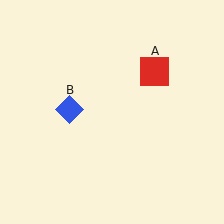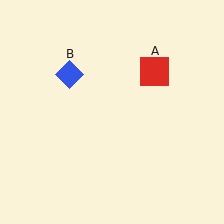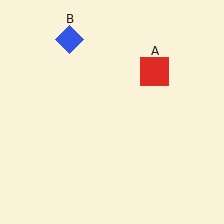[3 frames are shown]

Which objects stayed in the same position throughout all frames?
Red square (object A) remained stationary.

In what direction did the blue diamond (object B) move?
The blue diamond (object B) moved up.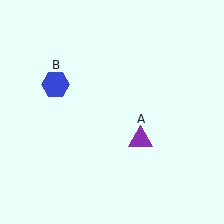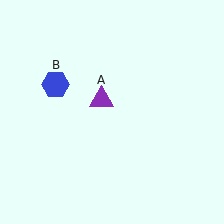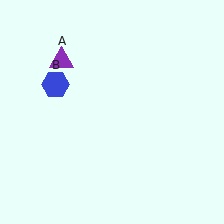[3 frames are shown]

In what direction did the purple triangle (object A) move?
The purple triangle (object A) moved up and to the left.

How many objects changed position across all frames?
1 object changed position: purple triangle (object A).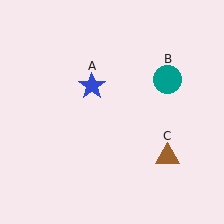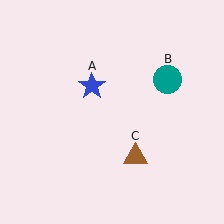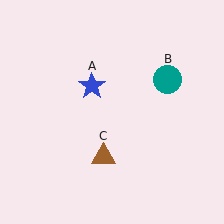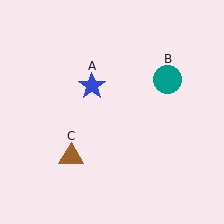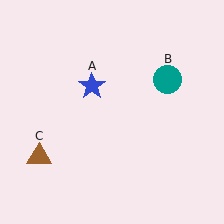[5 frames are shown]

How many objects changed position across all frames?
1 object changed position: brown triangle (object C).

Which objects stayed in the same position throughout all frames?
Blue star (object A) and teal circle (object B) remained stationary.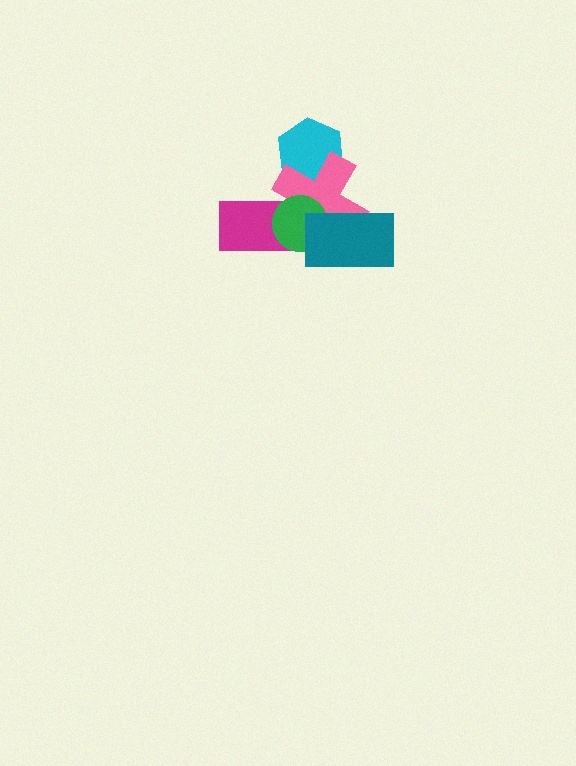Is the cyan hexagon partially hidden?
Yes, it is partially covered by another shape.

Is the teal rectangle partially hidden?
No, no other shape covers it.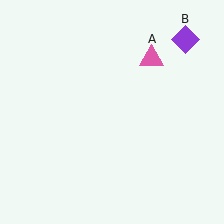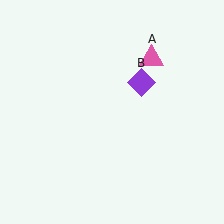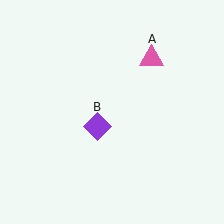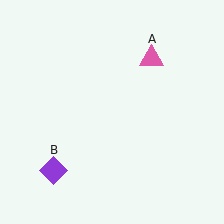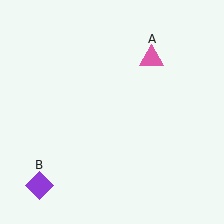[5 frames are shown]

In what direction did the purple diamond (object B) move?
The purple diamond (object B) moved down and to the left.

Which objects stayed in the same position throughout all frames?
Pink triangle (object A) remained stationary.